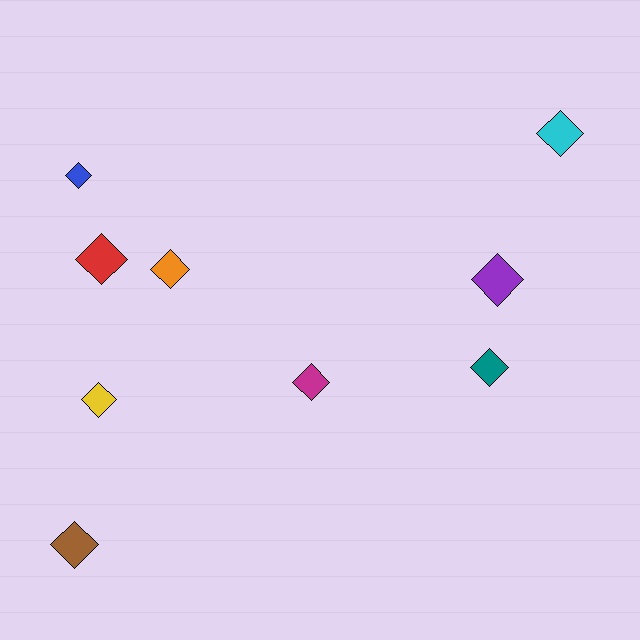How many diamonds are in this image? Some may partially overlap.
There are 9 diamonds.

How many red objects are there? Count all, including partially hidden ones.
There is 1 red object.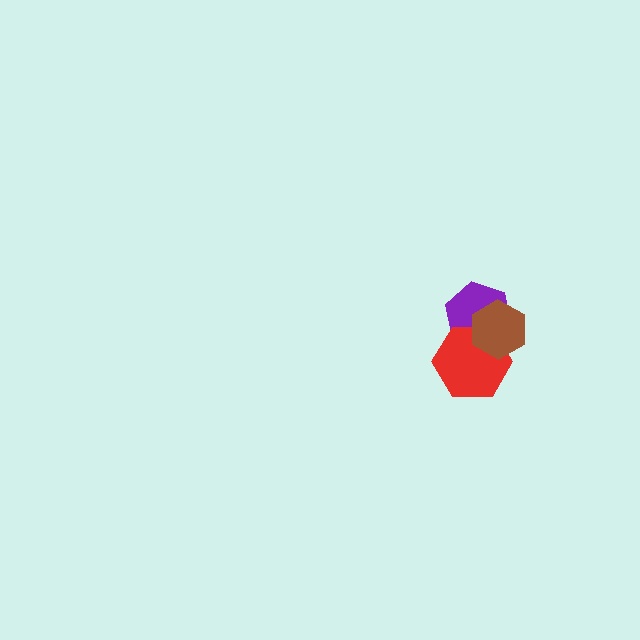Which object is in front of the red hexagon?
The brown hexagon is in front of the red hexagon.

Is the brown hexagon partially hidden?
No, no other shape covers it.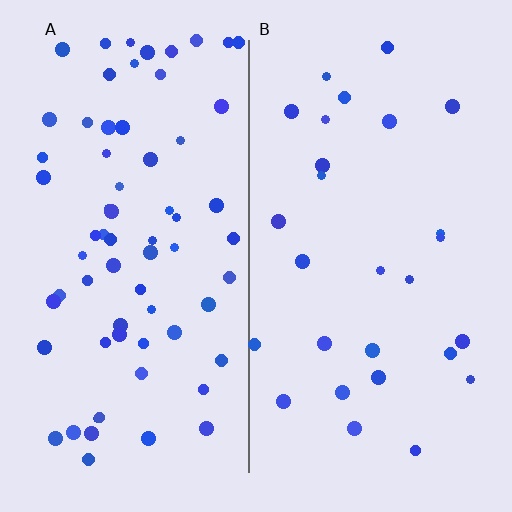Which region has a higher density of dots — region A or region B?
A (the left).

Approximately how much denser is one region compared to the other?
Approximately 2.5× — region A over region B.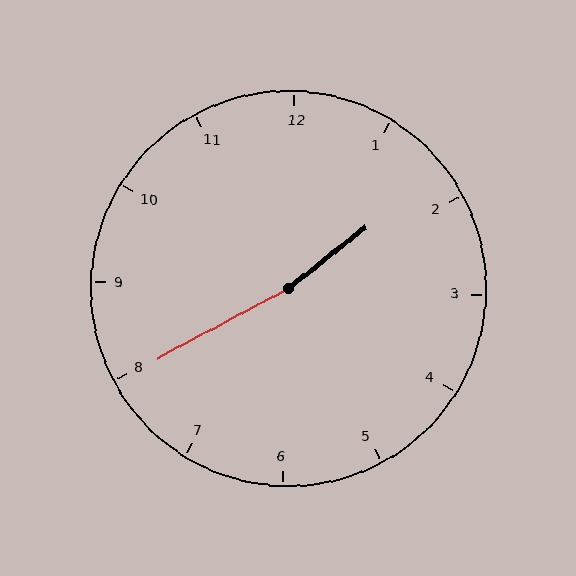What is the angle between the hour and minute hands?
Approximately 170 degrees.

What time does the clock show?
1:40.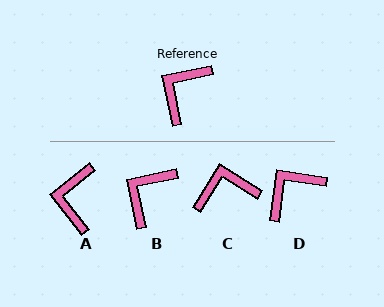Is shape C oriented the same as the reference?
No, it is off by about 44 degrees.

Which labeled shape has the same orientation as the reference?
B.